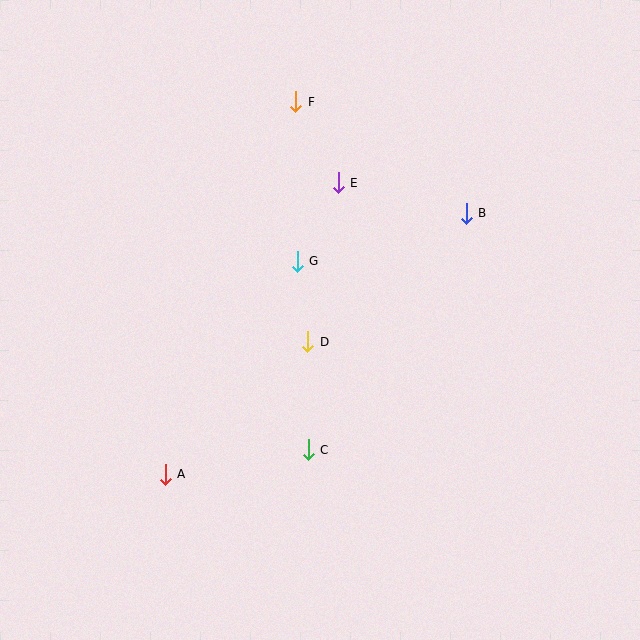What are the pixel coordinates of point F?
Point F is at (296, 102).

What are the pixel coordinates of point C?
Point C is at (308, 450).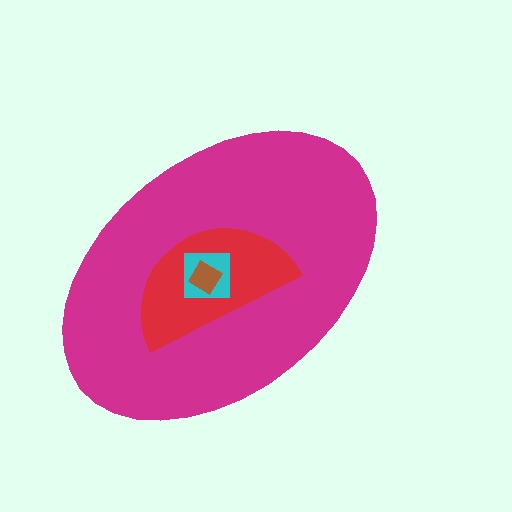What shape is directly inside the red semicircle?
The cyan square.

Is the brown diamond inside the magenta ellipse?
Yes.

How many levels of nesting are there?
4.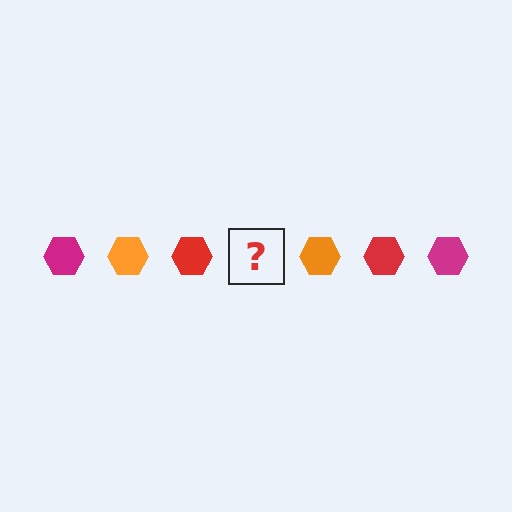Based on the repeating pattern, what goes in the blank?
The blank should be a magenta hexagon.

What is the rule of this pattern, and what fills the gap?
The rule is that the pattern cycles through magenta, orange, red hexagons. The gap should be filled with a magenta hexagon.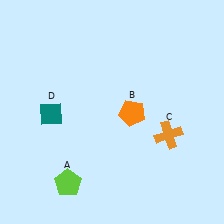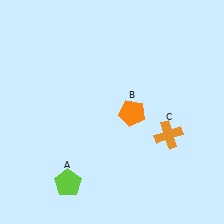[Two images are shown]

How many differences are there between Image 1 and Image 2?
There is 1 difference between the two images.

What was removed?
The teal diamond (D) was removed in Image 2.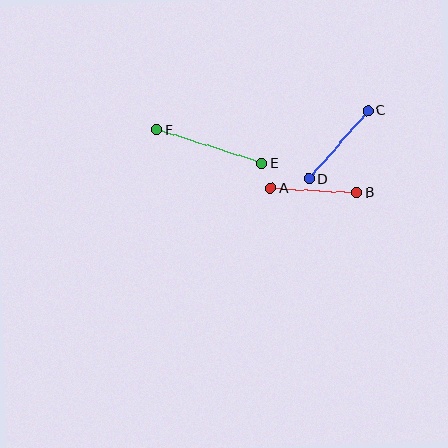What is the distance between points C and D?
The distance is approximately 90 pixels.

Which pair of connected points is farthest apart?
Points E and F are farthest apart.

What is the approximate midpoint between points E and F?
The midpoint is at approximately (209, 147) pixels.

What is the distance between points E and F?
The distance is approximately 111 pixels.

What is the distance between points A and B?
The distance is approximately 86 pixels.